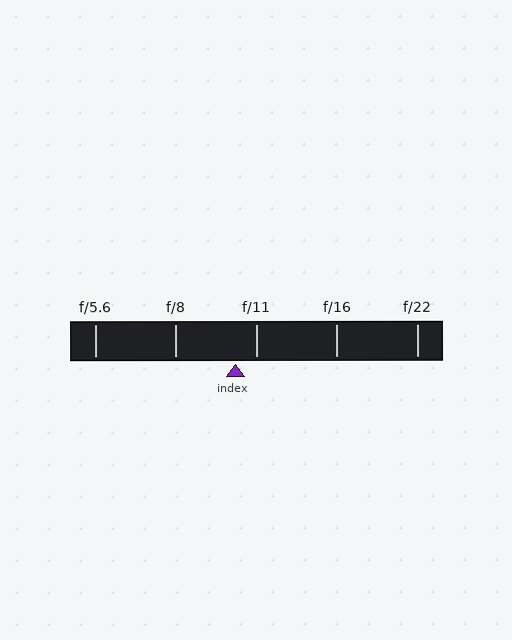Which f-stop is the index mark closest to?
The index mark is closest to f/11.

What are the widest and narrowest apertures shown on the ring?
The widest aperture shown is f/5.6 and the narrowest is f/22.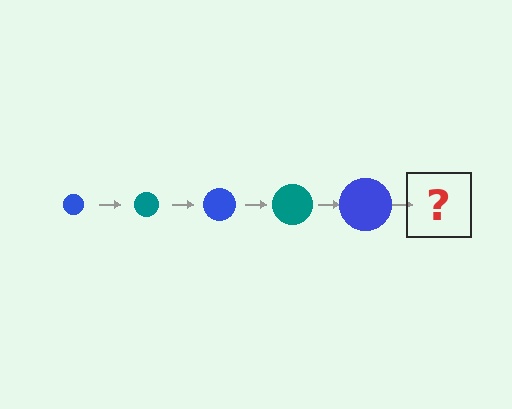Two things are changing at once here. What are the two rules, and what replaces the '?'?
The two rules are that the circle grows larger each step and the color cycles through blue and teal. The '?' should be a teal circle, larger than the previous one.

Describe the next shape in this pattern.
It should be a teal circle, larger than the previous one.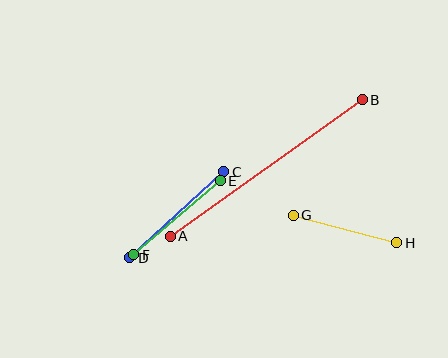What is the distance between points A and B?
The distance is approximately 235 pixels.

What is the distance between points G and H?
The distance is approximately 107 pixels.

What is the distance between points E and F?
The distance is approximately 114 pixels.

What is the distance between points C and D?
The distance is approximately 127 pixels.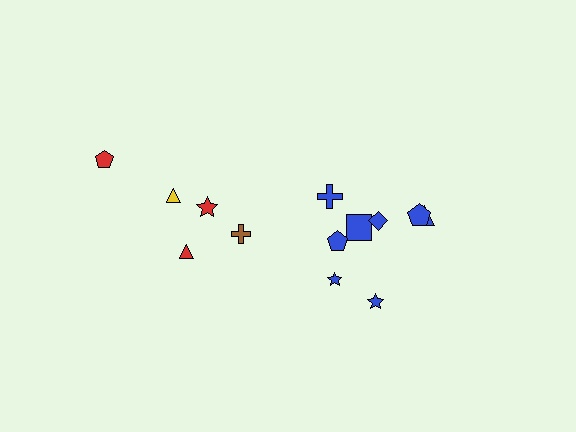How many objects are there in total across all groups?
There are 13 objects.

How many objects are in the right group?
There are 8 objects.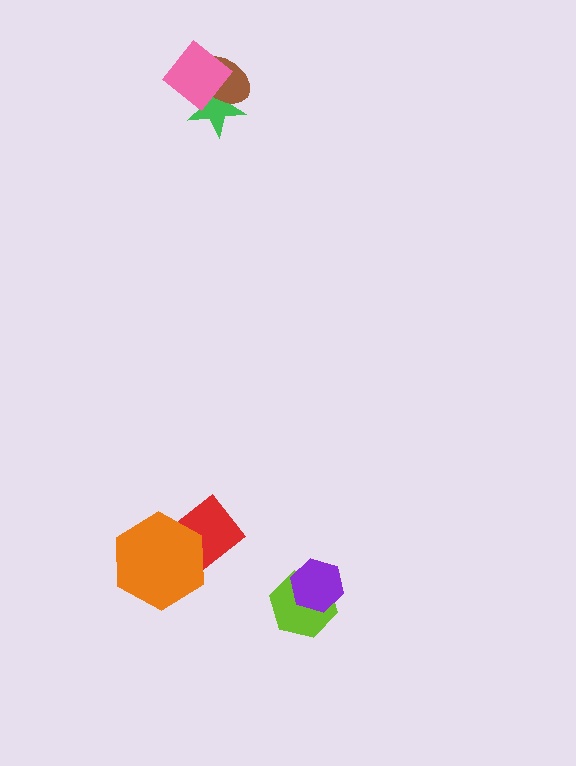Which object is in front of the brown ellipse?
The pink diamond is in front of the brown ellipse.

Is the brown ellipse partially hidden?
Yes, it is partially covered by another shape.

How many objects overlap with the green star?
2 objects overlap with the green star.